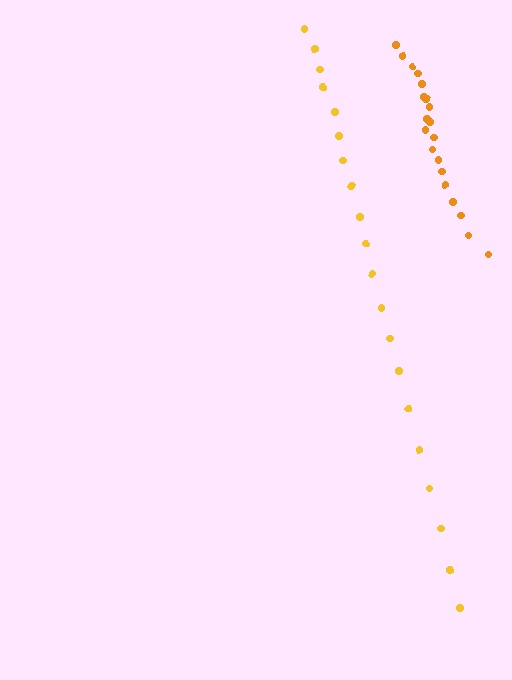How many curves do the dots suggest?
There are 2 distinct paths.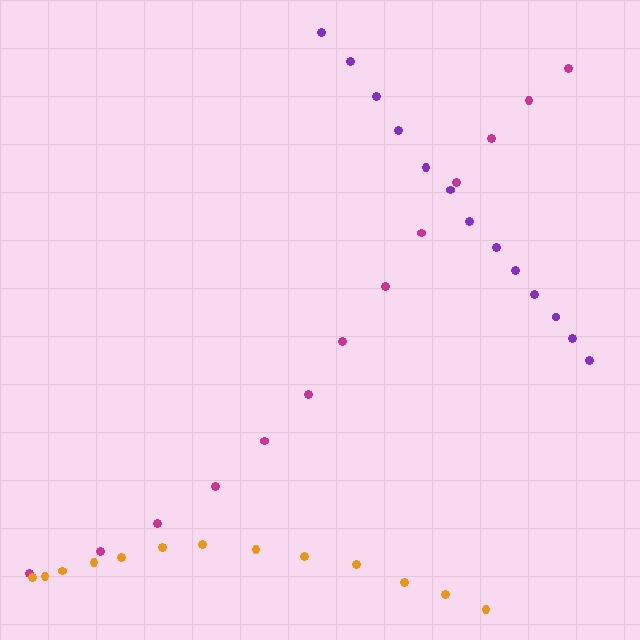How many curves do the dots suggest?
There are 3 distinct paths.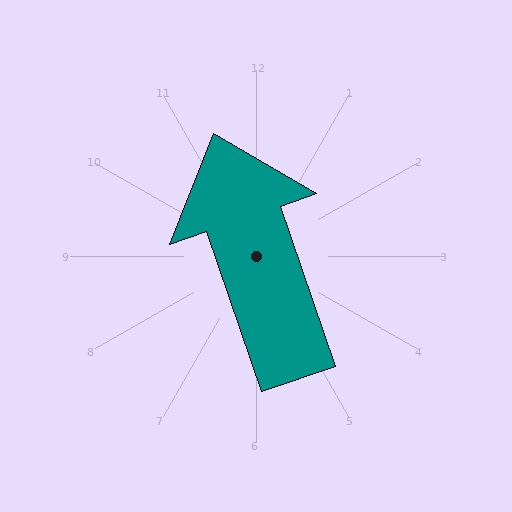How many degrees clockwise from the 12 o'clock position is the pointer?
Approximately 341 degrees.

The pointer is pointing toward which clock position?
Roughly 11 o'clock.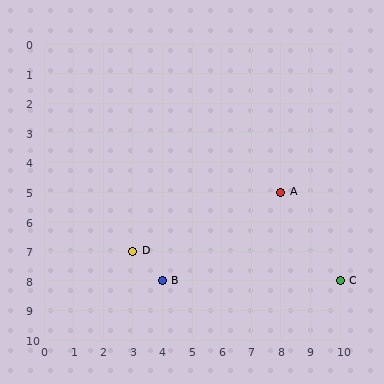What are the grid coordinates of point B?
Point B is at grid coordinates (4, 8).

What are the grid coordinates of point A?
Point A is at grid coordinates (8, 5).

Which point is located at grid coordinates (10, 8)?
Point C is at (10, 8).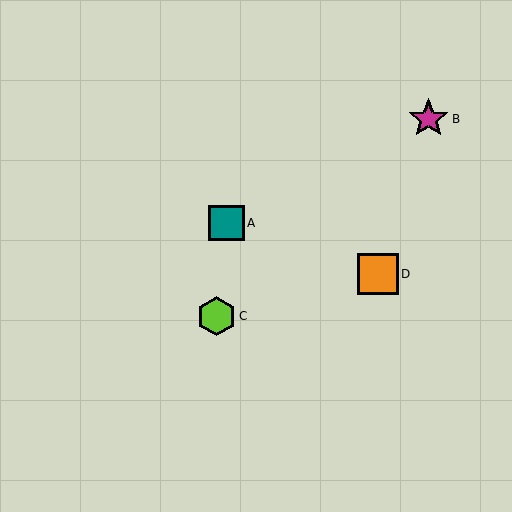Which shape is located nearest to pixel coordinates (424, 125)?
The magenta star (labeled B) at (428, 119) is nearest to that location.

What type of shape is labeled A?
Shape A is a teal square.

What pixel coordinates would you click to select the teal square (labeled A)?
Click at (226, 223) to select the teal square A.